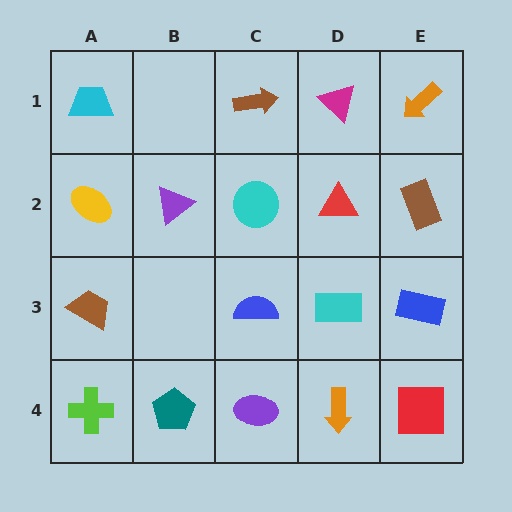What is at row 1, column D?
A magenta triangle.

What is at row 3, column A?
A brown trapezoid.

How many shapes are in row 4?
5 shapes.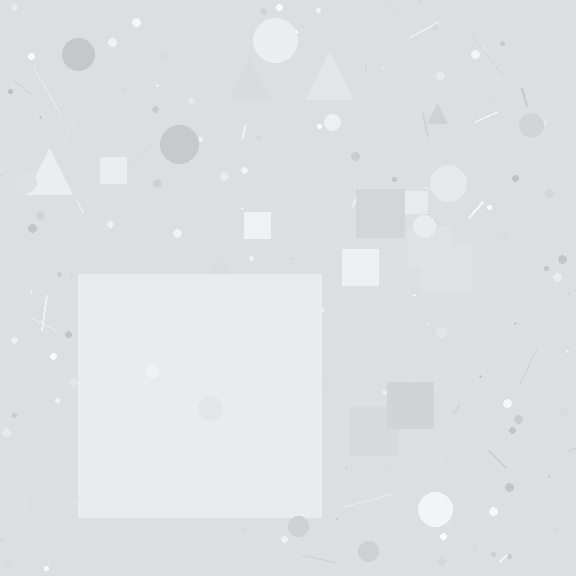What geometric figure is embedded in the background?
A square is embedded in the background.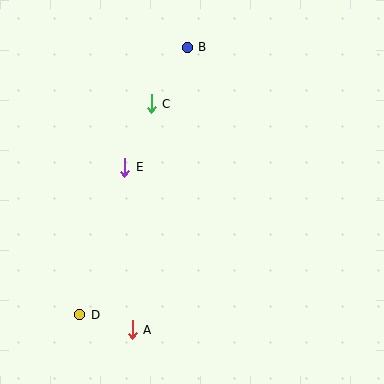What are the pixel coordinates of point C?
Point C is at (151, 104).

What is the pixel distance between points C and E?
The distance between C and E is 68 pixels.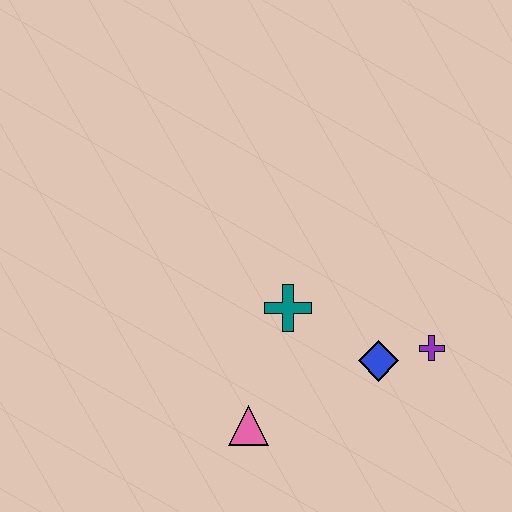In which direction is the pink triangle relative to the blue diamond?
The pink triangle is to the left of the blue diamond.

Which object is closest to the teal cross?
The blue diamond is closest to the teal cross.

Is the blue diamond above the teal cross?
No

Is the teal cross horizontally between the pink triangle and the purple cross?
Yes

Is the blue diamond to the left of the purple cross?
Yes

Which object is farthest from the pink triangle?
The purple cross is farthest from the pink triangle.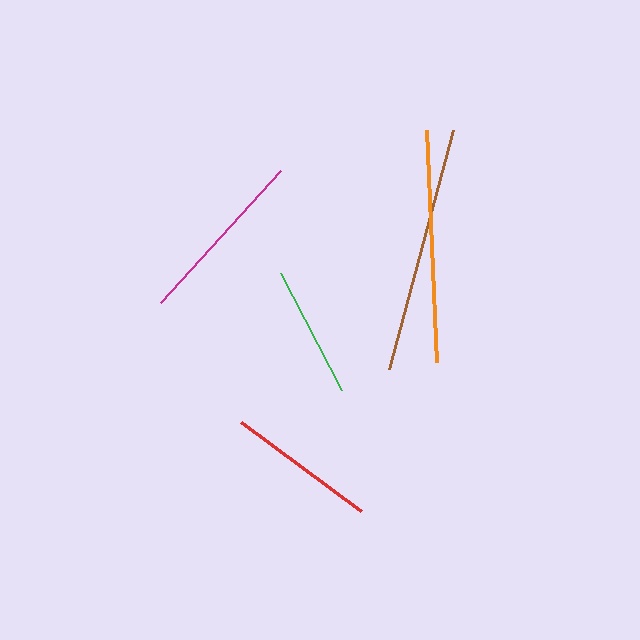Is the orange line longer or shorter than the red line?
The orange line is longer than the red line.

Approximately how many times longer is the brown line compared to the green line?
The brown line is approximately 1.9 times the length of the green line.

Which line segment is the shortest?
The green line is the shortest at approximately 132 pixels.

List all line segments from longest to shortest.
From longest to shortest: brown, orange, magenta, red, green.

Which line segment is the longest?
The brown line is the longest at approximately 247 pixels.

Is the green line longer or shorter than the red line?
The red line is longer than the green line.